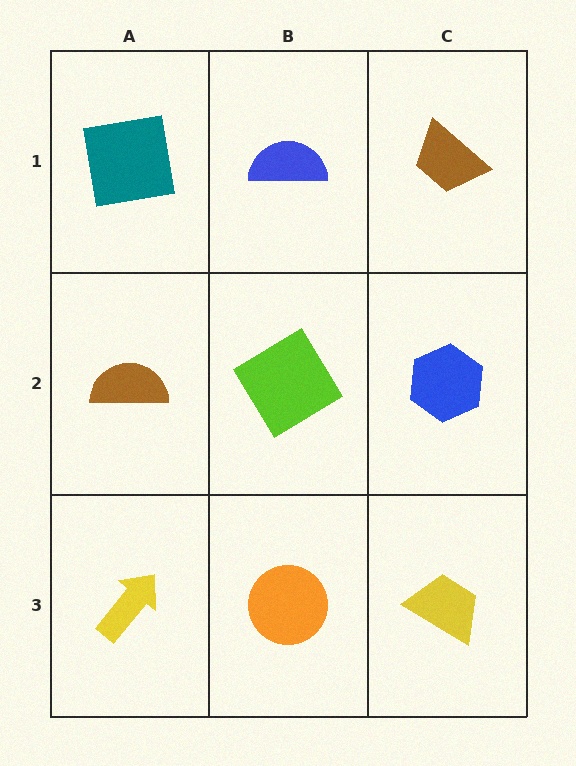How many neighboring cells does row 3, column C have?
2.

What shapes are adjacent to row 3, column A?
A brown semicircle (row 2, column A), an orange circle (row 3, column B).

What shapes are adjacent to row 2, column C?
A brown trapezoid (row 1, column C), a yellow trapezoid (row 3, column C), a lime diamond (row 2, column B).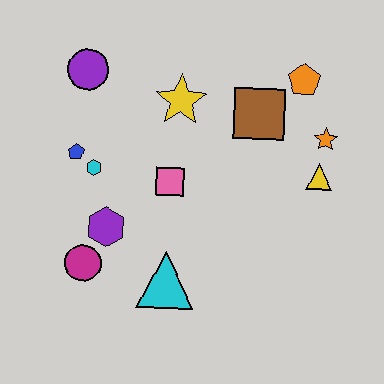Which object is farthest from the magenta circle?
The orange pentagon is farthest from the magenta circle.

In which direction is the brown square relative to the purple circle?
The brown square is to the right of the purple circle.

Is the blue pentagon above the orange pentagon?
No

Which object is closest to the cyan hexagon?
The blue pentagon is closest to the cyan hexagon.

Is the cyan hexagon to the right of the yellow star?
No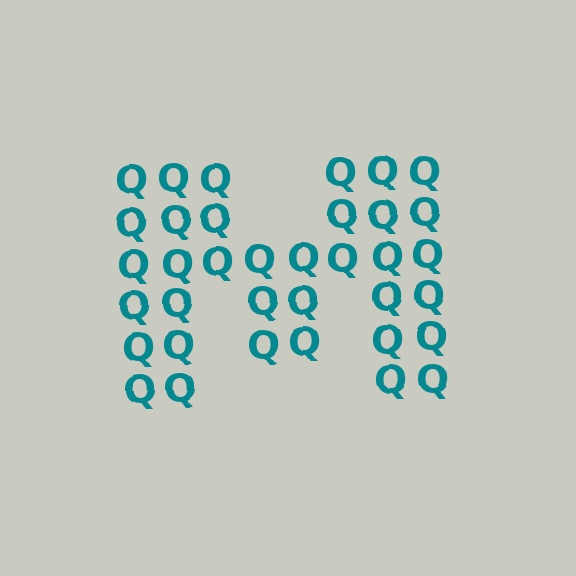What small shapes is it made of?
It is made of small letter Q's.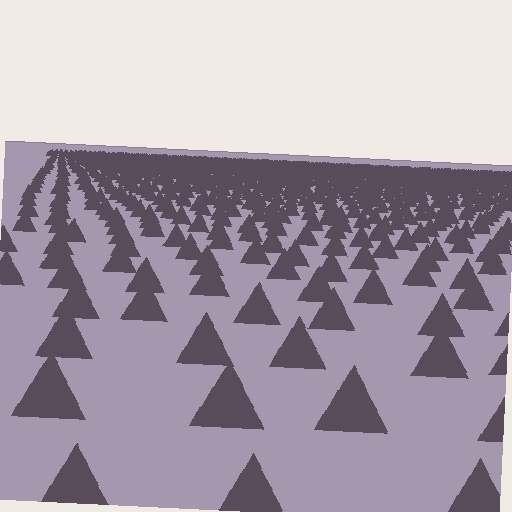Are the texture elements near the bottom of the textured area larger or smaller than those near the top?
Larger. Near the bottom, elements are closer to the viewer and appear at a bigger on-screen size.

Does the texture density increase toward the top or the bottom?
Density increases toward the top.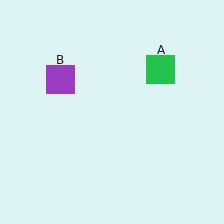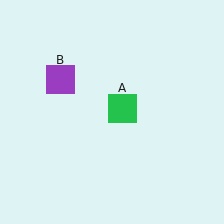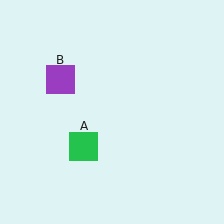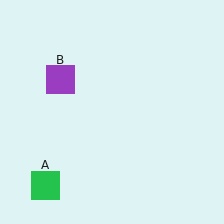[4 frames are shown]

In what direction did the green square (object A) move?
The green square (object A) moved down and to the left.